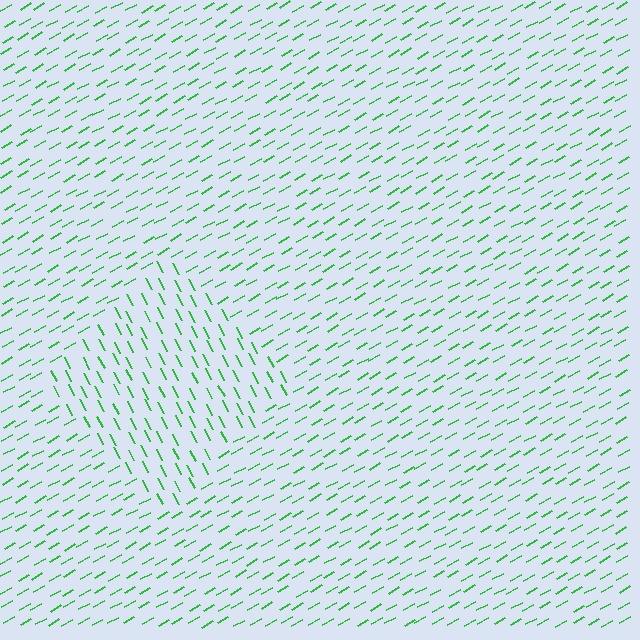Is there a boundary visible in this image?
Yes, there is a texture boundary formed by a change in line orientation.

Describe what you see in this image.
The image is filled with small green line segments. A diamond region in the image has lines oriented differently from the surrounding lines, creating a visible texture boundary.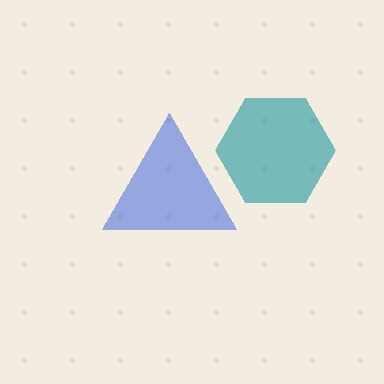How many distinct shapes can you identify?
There are 2 distinct shapes: a teal hexagon, a blue triangle.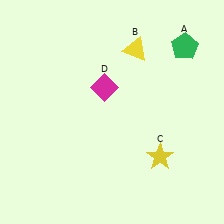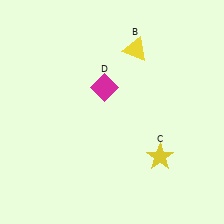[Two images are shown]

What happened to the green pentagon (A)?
The green pentagon (A) was removed in Image 2. It was in the top-right area of Image 1.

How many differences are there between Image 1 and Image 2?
There is 1 difference between the two images.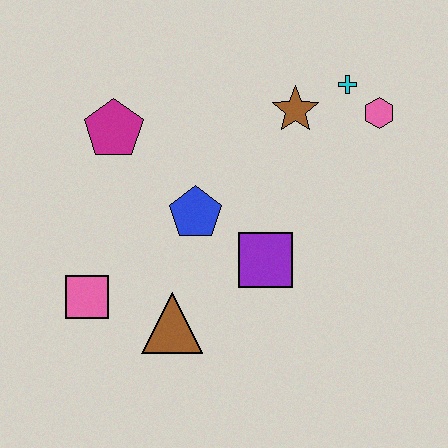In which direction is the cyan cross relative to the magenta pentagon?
The cyan cross is to the right of the magenta pentagon.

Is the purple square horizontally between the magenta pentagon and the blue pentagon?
No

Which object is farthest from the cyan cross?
The pink square is farthest from the cyan cross.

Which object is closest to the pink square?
The brown triangle is closest to the pink square.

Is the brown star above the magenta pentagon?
Yes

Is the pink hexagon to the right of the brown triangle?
Yes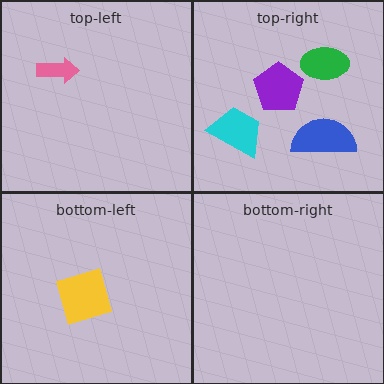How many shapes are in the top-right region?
4.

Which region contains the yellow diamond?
The bottom-left region.